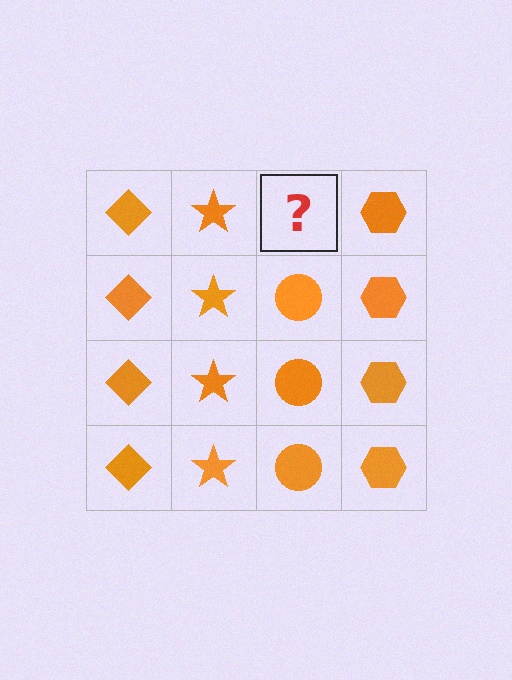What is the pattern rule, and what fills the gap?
The rule is that each column has a consistent shape. The gap should be filled with an orange circle.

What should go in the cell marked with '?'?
The missing cell should contain an orange circle.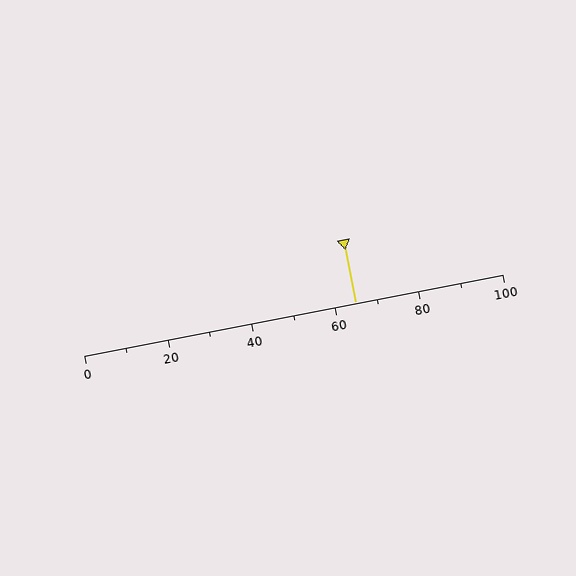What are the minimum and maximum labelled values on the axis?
The axis runs from 0 to 100.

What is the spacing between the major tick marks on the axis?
The major ticks are spaced 20 apart.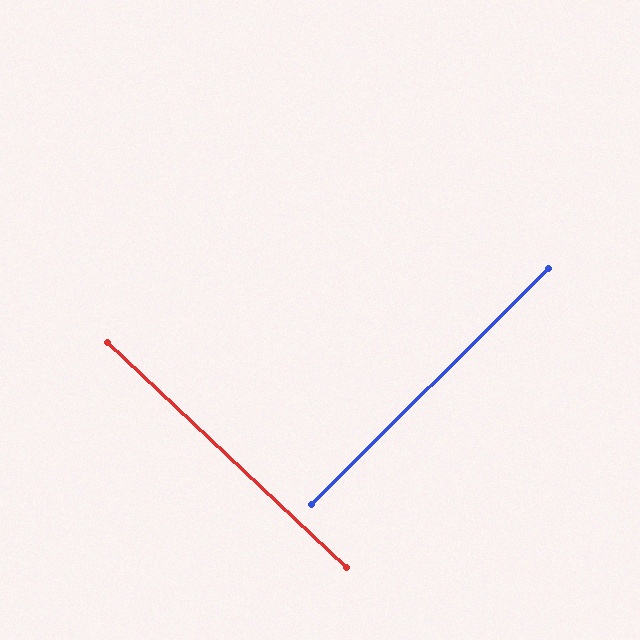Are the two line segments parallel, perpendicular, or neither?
Perpendicular — they meet at approximately 88°.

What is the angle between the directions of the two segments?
Approximately 88 degrees.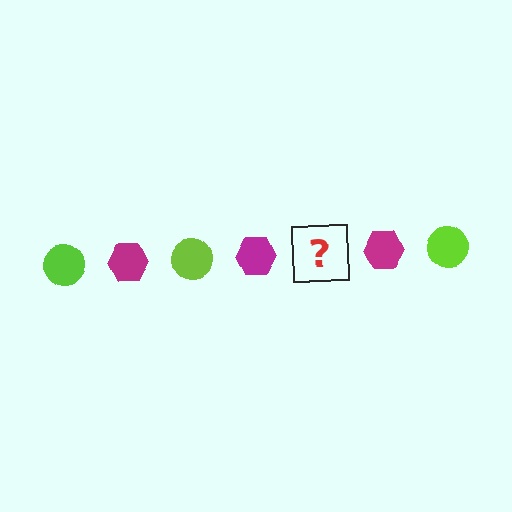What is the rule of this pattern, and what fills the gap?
The rule is that the pattern alternates between lime circle and magenta hexagon. The gap should be filled with a lime circle.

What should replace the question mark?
The question mark should be replaced with a lime circle.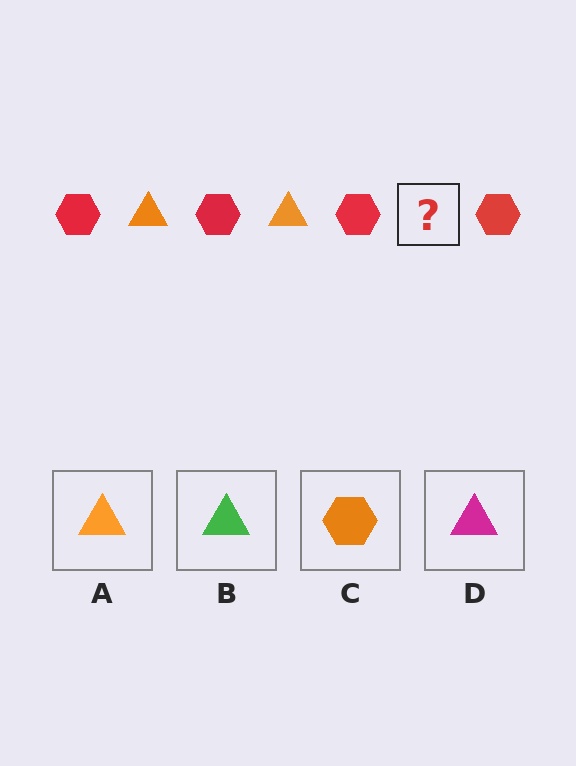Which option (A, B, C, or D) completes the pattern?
A.